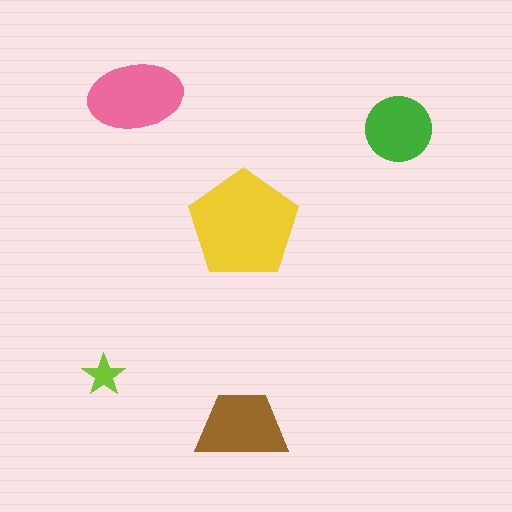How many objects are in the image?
There are 5 objects in the image.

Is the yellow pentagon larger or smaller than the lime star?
Larger.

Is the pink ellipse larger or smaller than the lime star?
Larger.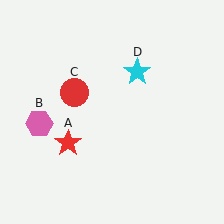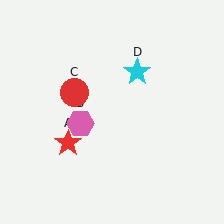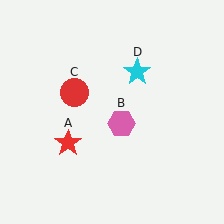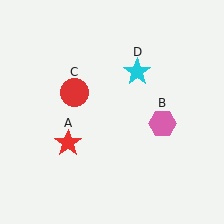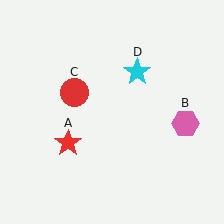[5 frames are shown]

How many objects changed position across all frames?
1 object changed position: pink hexagon (object B).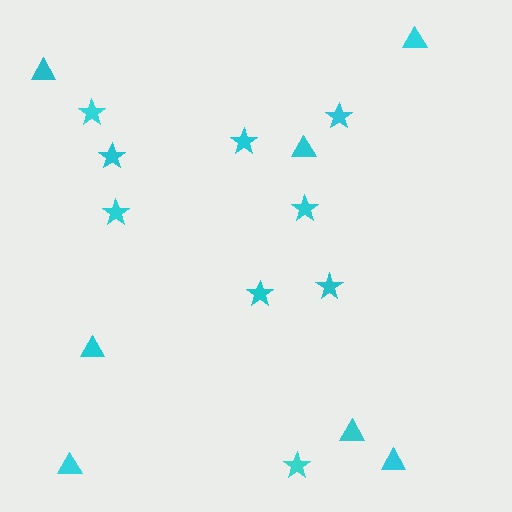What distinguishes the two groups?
There are 2 groups: one group of triangles (7) and one group of stars (9).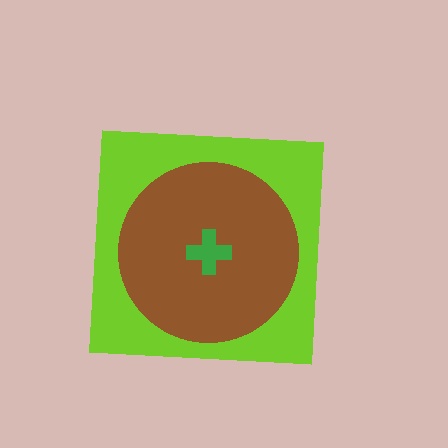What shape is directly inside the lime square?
The brown circle.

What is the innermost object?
The green cross.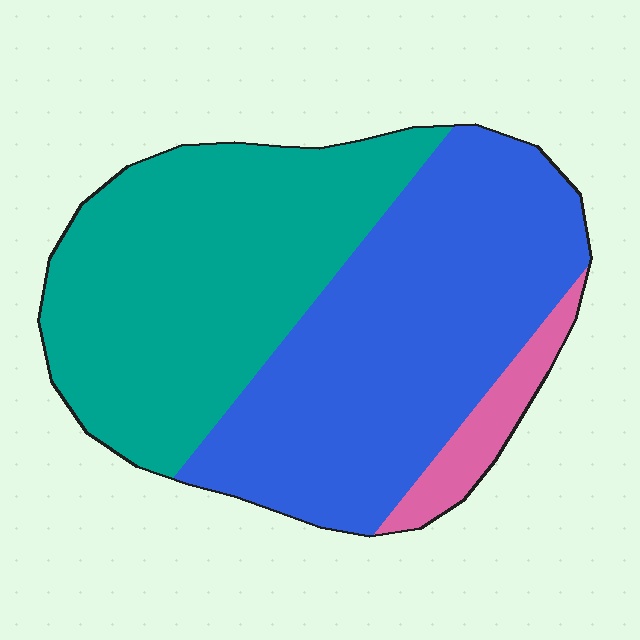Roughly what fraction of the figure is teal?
Teal covers roughly 45% of the figure.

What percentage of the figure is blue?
Blue covers about 50% of the figure.